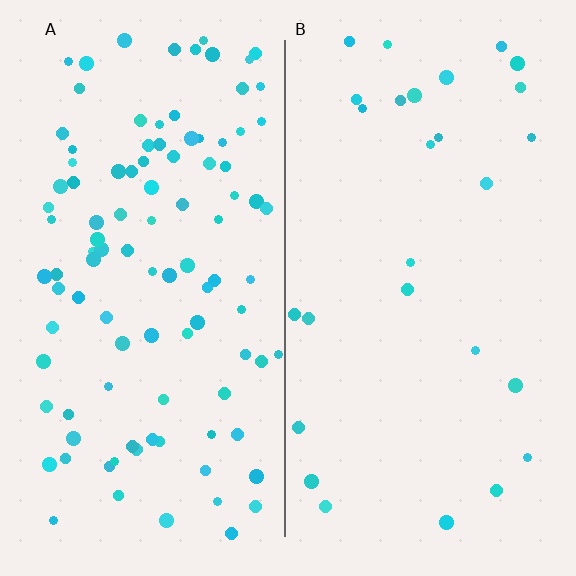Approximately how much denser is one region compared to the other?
Approximately 3.7× — region A over region B.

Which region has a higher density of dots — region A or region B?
A (the left).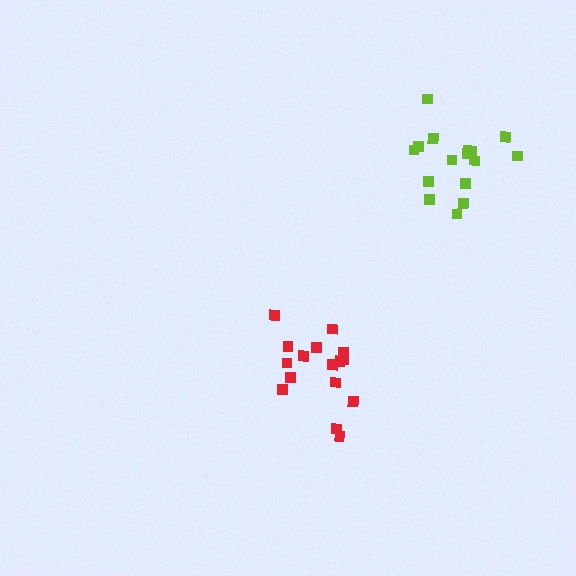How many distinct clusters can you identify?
There are 2 distinct clusters.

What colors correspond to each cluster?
The clusters are colored: red, lime.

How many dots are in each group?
Group 1: 16 dots, Group 2: 16 dots (32 total).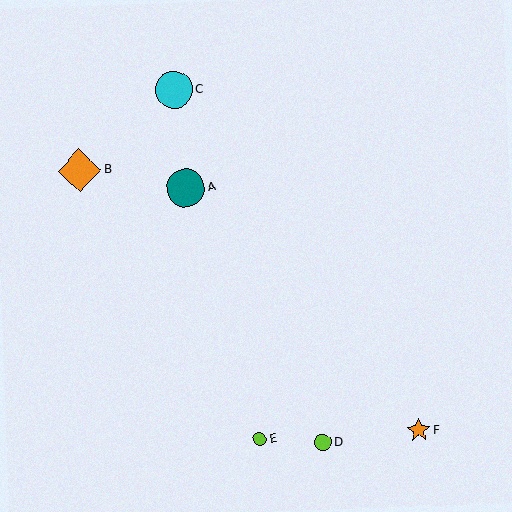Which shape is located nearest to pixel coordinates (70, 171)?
The orange diamond (labeled B) at (79, 170) is nearest to that location.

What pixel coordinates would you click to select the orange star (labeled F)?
Click at (419, 430) to select the orange star F.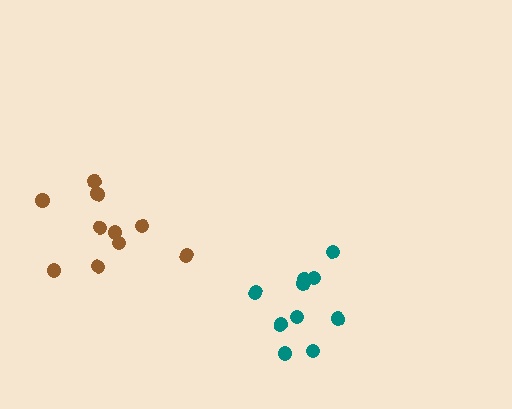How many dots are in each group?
Group 1: 10 dots, Group 2: 10 dots (20 total).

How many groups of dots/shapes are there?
There are 2 groups.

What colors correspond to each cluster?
The clusters are colored: brown, teal.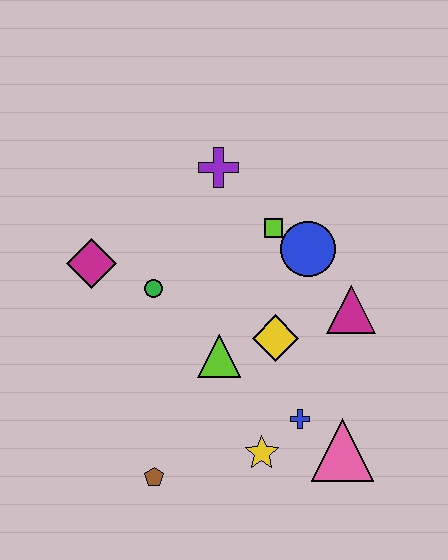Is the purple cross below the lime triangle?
No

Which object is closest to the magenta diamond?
The green circle is closest to the magenta diamond.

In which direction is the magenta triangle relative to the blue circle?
The magenta triangle is below the blue circle.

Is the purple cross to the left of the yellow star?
Yes